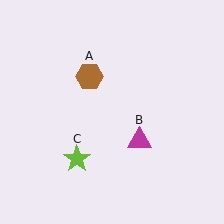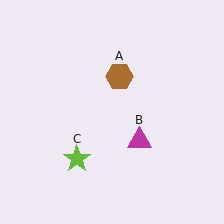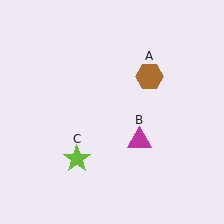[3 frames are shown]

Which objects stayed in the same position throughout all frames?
Magenta triangle (object B) and lime star (object C) remained stationary.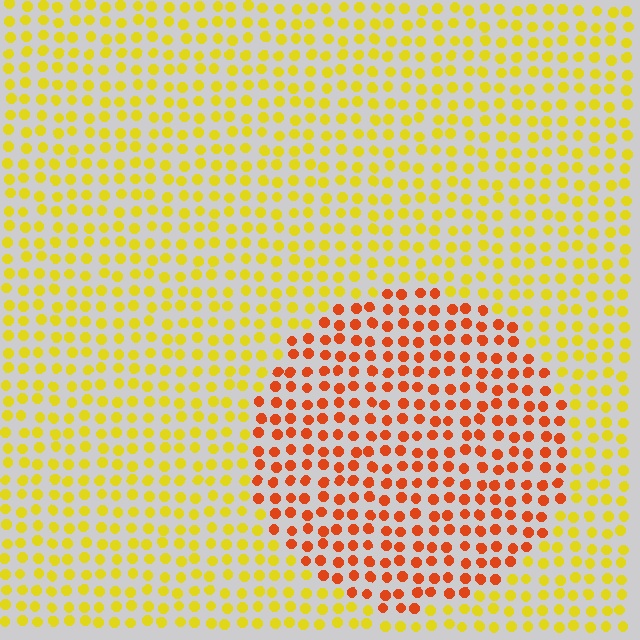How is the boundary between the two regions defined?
The boundary is defined purely by a slight shift in hue (about 44 degrees). Spacing, size, and orientation are identical on both sides.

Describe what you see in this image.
The image is filled with small yellow elements in a uniform arrangement. A circle-shaped region is visible where the elements are tinted to a slightly different hue, forming a subtle color boundary.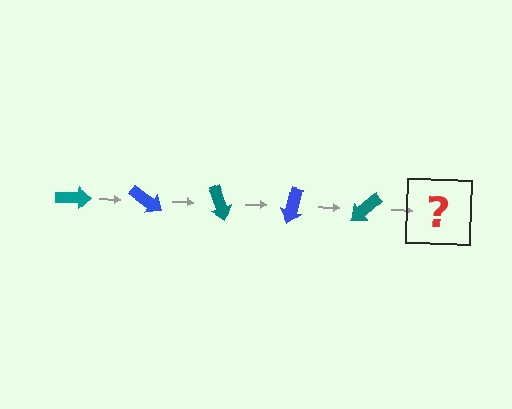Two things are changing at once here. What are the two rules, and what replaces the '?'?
The two rules are that it rotates 35 degrees each step and the color cycles through teal and blue. The '?' should be a blue arrow, rotated 175 degrees from the start.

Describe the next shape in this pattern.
It should be a blue arrow, rotated 175 degrees from the start.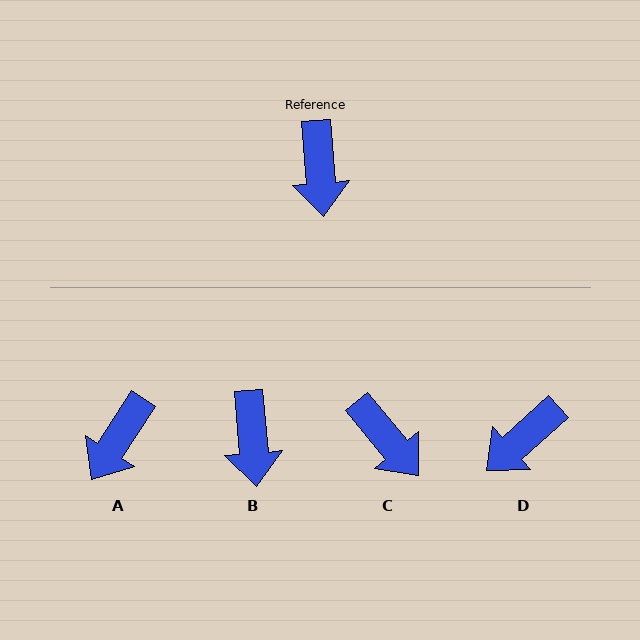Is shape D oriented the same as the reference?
No, it is off by about 53 degrees.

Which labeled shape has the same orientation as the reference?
B.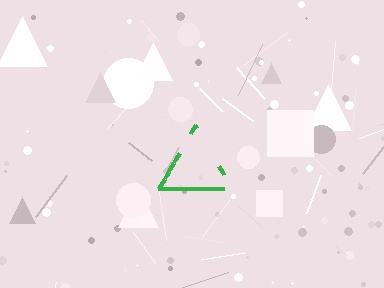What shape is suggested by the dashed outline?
The dashed outline suggests a triangle.